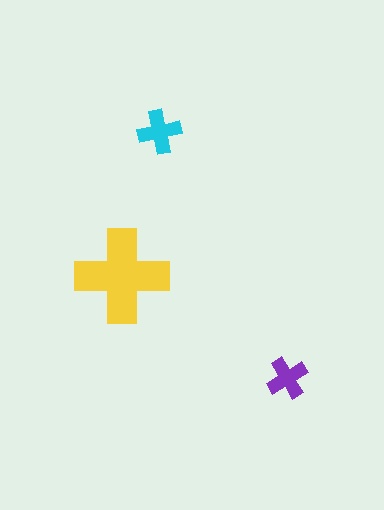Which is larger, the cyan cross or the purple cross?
The cyan one.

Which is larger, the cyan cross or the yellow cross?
The yellow one.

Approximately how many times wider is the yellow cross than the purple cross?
About 2.5 times wider.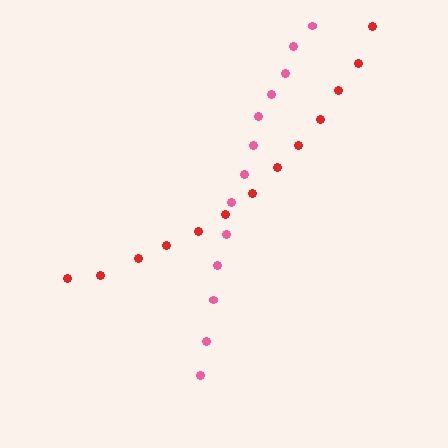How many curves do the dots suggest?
There are 2 distinct paths.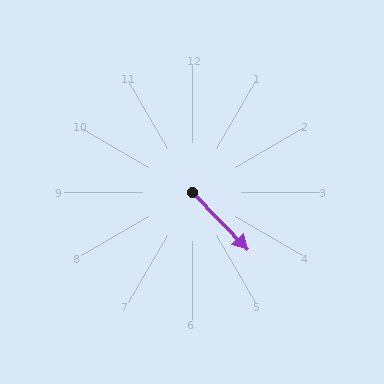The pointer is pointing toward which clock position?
Roughly 5 o'clock.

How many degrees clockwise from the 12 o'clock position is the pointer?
Approximately 136 degrees.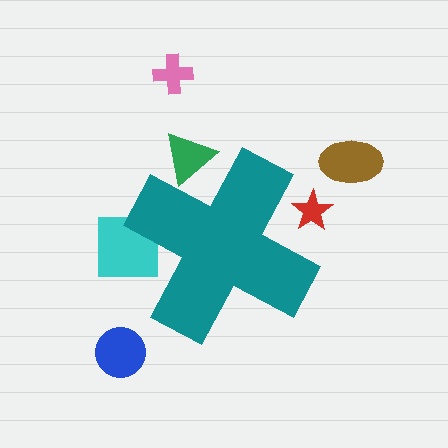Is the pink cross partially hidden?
No, the pink cross is fully visible.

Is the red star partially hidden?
Yes, the red star is partially hidden behind the teal cross.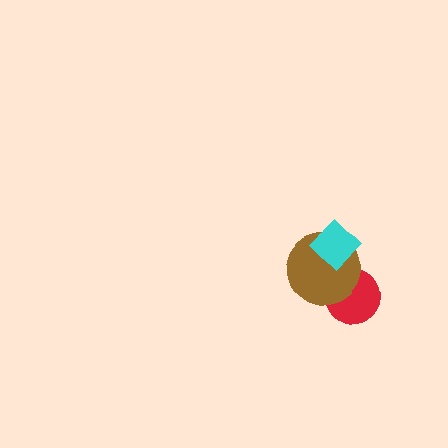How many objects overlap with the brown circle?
2 objects overlap with the brown circle.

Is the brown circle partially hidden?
Yes, it is partially covered by another shape.